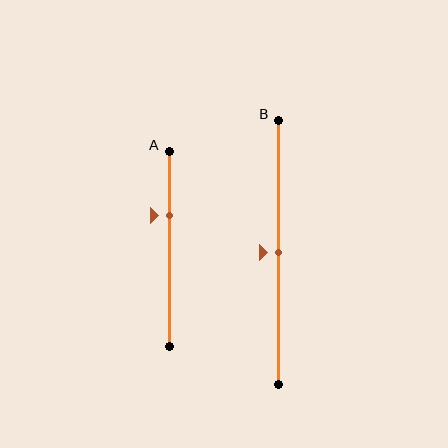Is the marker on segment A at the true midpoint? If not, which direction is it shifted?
No, the marker on segment A is shifted upward by about 17% of the segment length.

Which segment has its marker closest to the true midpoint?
Segment B has its marker closest to the true midpoint.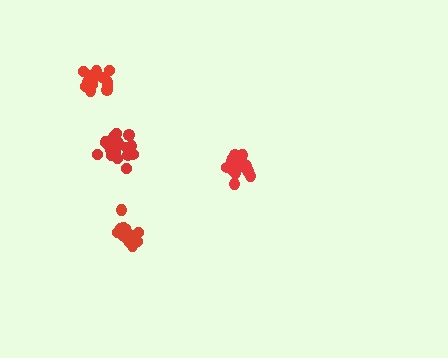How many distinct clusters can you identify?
There are 4 distinct clusters.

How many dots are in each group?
Group 1: 18 dots, Group 2: 17 dots, Group 3: 17 dots, Group 4: 17 dots (69 total).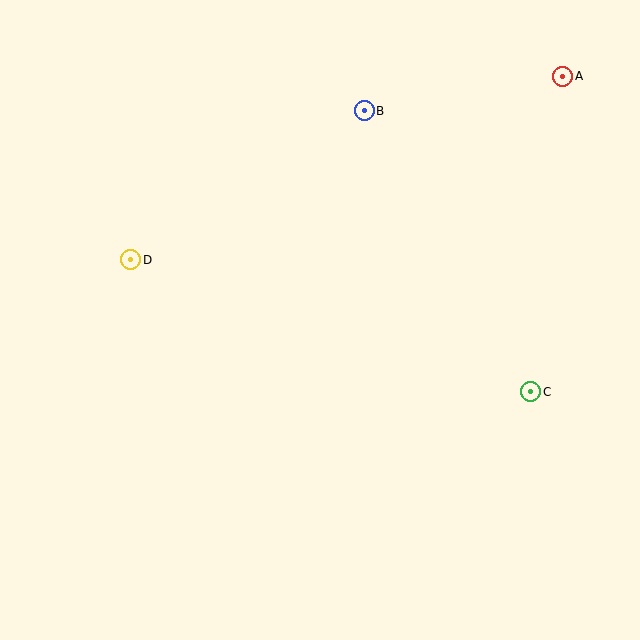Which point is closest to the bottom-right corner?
Point C is closest to the bottom-right corner.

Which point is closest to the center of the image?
Point D at (131, 260) is closest to the center.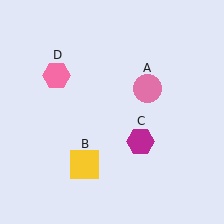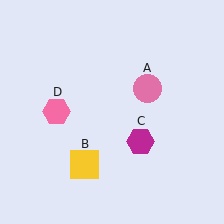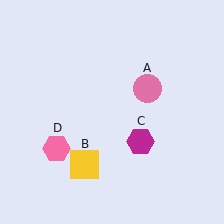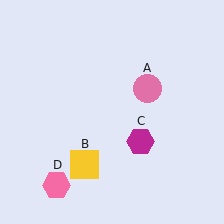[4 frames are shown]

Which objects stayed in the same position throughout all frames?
Pink circle (object A) and yellow square (object B) and magenta hexagon (object C) remained stationary.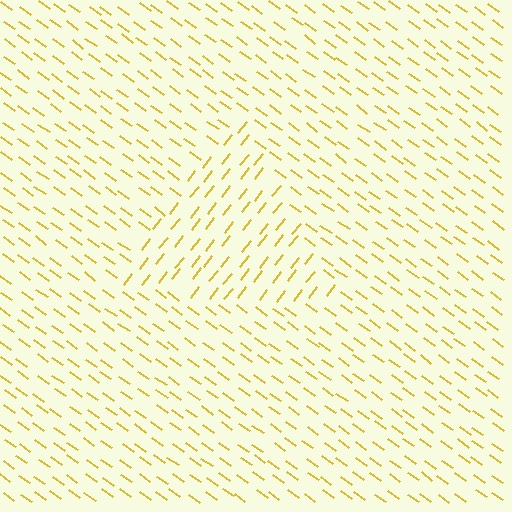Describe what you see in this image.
The image is filled with small yellow line segments. A triangle region in the image has lines oriented differently from the surrounding lines, creating a visible texture boundary.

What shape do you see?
I see a triangle.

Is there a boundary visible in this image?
Yes, there is a texture boundary formed by a change in line orientation.